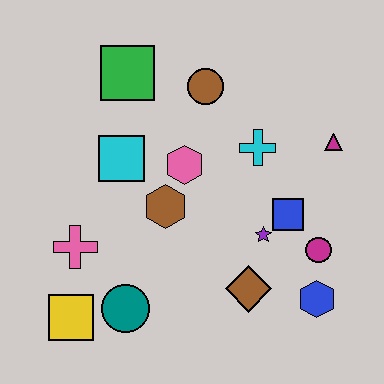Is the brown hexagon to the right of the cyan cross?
No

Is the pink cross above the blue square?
No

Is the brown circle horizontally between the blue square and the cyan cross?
No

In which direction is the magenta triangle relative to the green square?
The magenta triangle is to the right of the green square.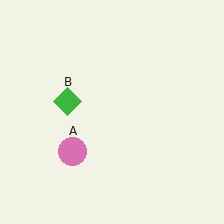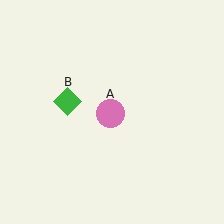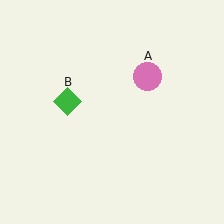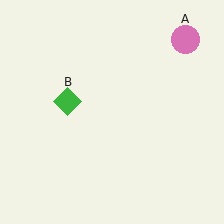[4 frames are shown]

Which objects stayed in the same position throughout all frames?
Green diamond (object B) remained stationary.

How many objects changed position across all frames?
1 object changed position: pink circle (object A).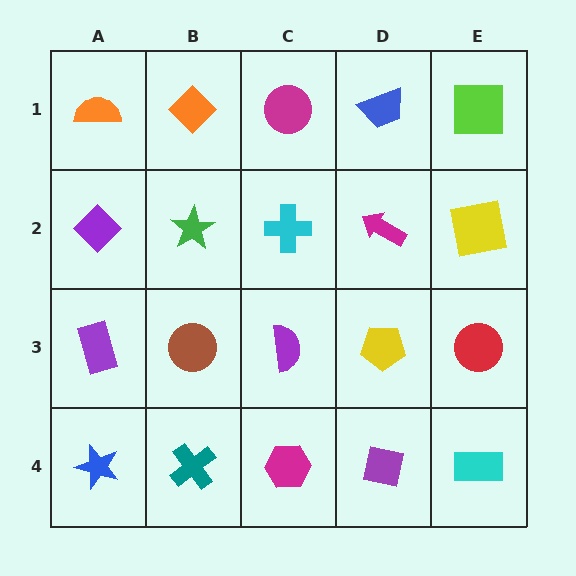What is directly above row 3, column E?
A yellow square.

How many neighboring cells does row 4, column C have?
3.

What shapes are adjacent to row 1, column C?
A cyan cross (row 2, column C), an orange diamond (row 1, column B), a blue trapezoid (row 1, column D).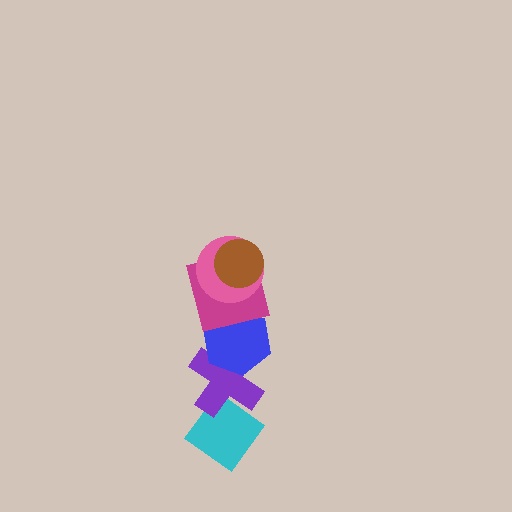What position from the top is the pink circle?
The pink circle is 2nd from the top.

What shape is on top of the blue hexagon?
The magenta square is on top of the blue hexagon.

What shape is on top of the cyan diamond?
The purple cross is on top of the cyan diamond.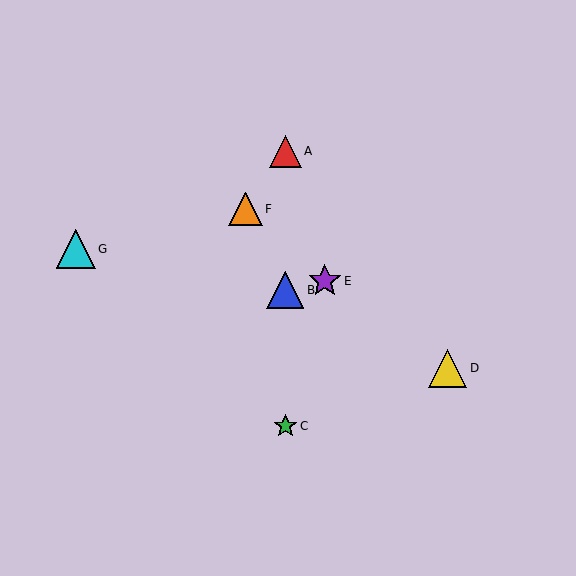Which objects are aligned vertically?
Objects A, B, C are aligned vertically.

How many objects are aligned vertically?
3 objects (A, B, C) are aligned vertically.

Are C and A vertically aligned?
Yes, both are at x≈285.